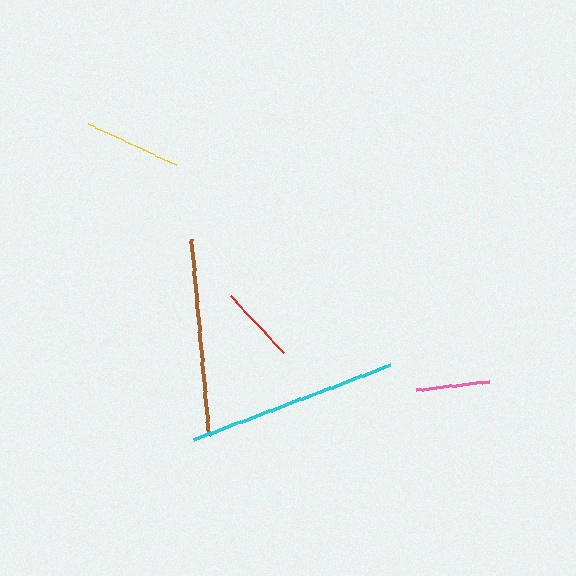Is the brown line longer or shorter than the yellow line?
The brown line is longer than the yellow line.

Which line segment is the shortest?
The pink line is the shortest at approximately 74 pixels.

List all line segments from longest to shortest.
From longest to shortest: cyan, brown, yellow, red, pink.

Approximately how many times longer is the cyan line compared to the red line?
The cyan line is approximately 2.7 times the length of the red line.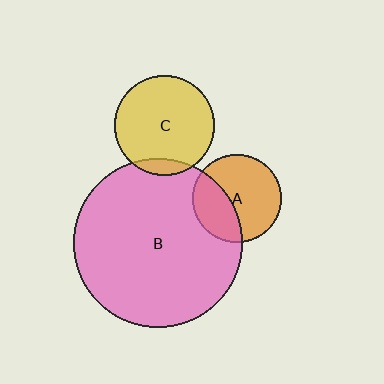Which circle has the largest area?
Circle B (pink).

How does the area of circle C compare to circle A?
Approximately 1.3 times.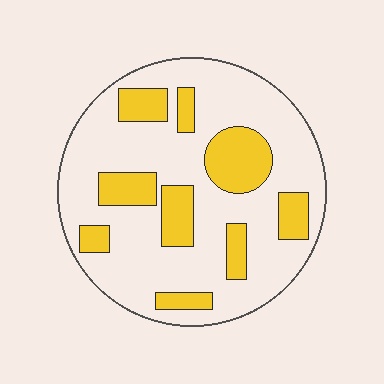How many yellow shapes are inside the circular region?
9.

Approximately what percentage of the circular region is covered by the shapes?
Approximately 25%.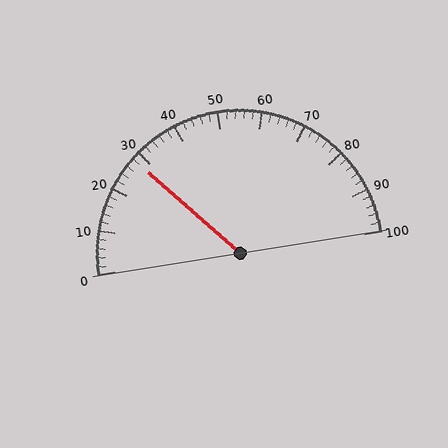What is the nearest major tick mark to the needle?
The nearest major tick mark is 30.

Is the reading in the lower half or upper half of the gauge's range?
The reading is in the lower half of the range (0 to 100).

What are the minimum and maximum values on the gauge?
The gauge ranges from 0 to 100.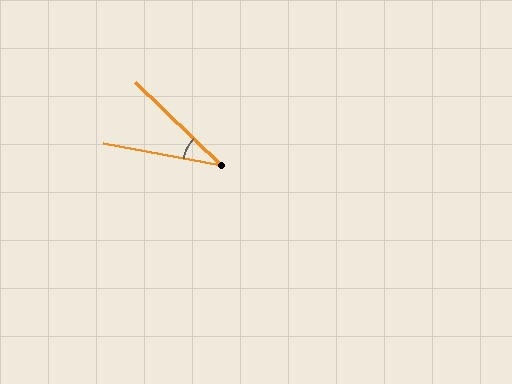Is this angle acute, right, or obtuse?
It is acute.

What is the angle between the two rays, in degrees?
Approximately 33 degrees.